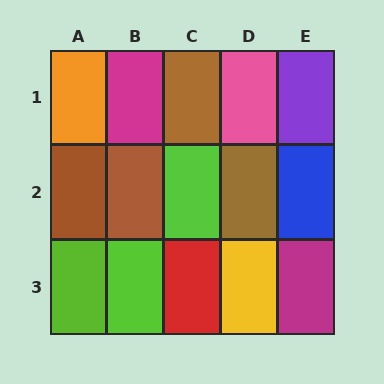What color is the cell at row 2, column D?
Brown.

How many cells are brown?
4 cells are brown.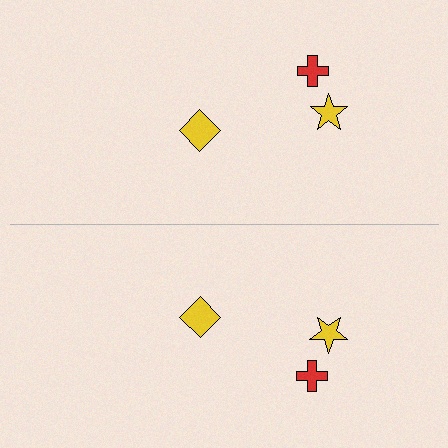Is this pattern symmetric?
Yes, this pattern has bilateral (reflection) symmetry.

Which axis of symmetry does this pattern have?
The pattern has a horizontal axis of symmetry running through the center of the image.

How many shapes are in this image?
There are 6 shapes in this image.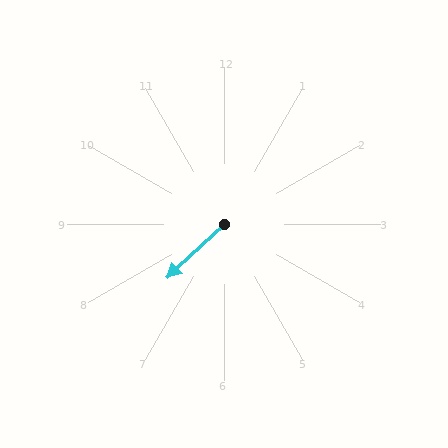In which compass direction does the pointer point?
Southwest.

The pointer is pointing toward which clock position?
Roughly 8 o'clock.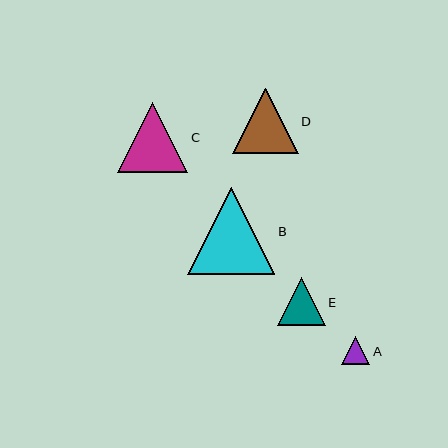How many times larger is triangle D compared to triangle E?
Triangle D is approximately 1.4 times the size of triangle E.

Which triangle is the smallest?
Triangle A is the smallest with a size of approximately 28 pixels.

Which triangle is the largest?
Triangle B is the largest with a size of approximately 87 pixels.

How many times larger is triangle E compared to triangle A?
Triangle E is approximately 1.7 times the size of triangle A.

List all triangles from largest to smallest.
From largest to smallest: B, C, D, E, A.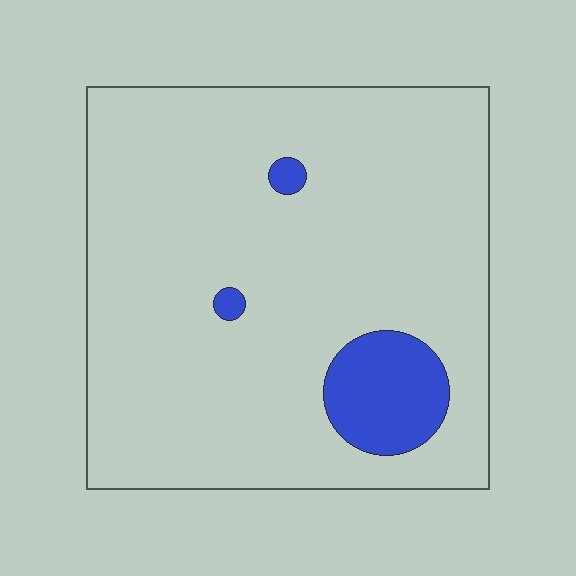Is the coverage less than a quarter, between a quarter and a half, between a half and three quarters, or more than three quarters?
Less than a quarter.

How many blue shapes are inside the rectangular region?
3.